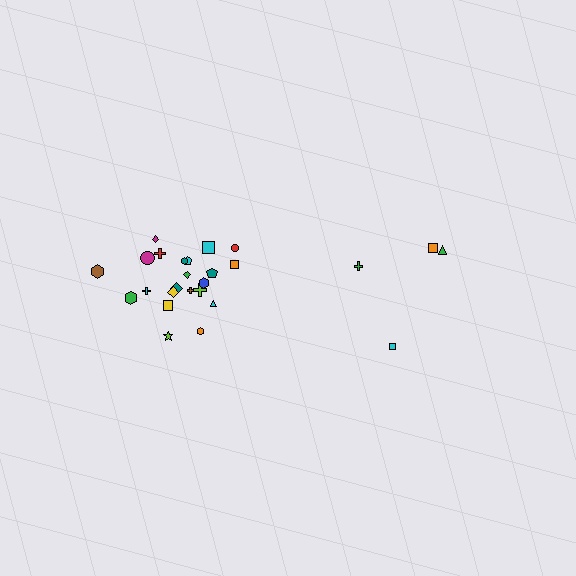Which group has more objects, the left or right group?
The left group.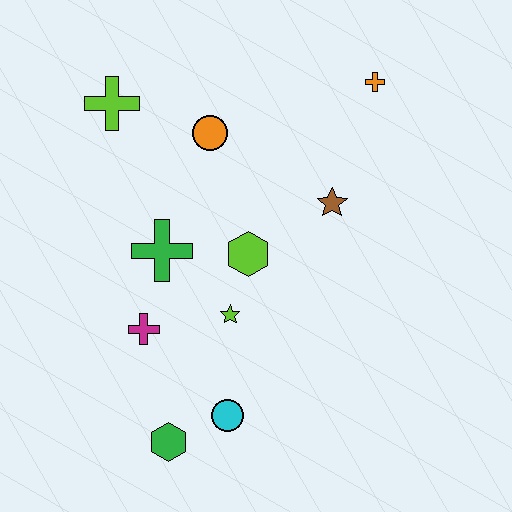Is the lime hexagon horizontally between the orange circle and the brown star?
Yes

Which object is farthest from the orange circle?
The green hexagon is farthest from the orange circle.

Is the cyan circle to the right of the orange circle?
Yes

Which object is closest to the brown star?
The lime hexagon is closest to the brown star.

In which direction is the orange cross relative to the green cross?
The orange cross is to the right of the green cross.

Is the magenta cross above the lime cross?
No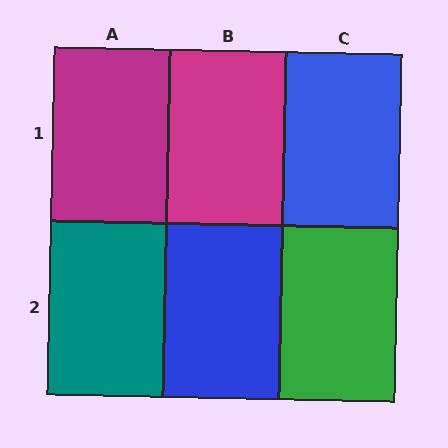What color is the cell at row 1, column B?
Magenta.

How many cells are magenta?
2 cells are magenta.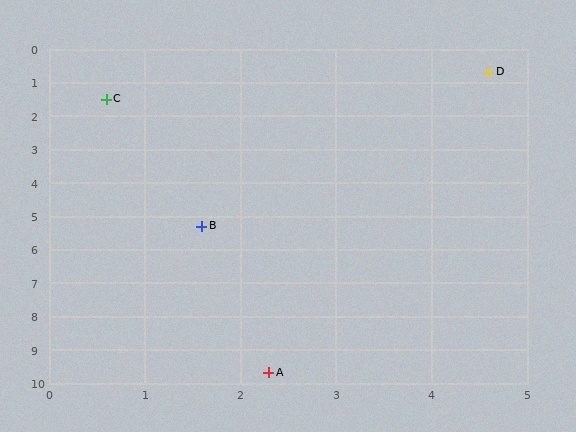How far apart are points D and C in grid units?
Points D and C are about 4.1 grid units apart.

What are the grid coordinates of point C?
Point C is at approximately (0.6, 1.5).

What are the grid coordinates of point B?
Point B is at approximately (1.6, 5.3).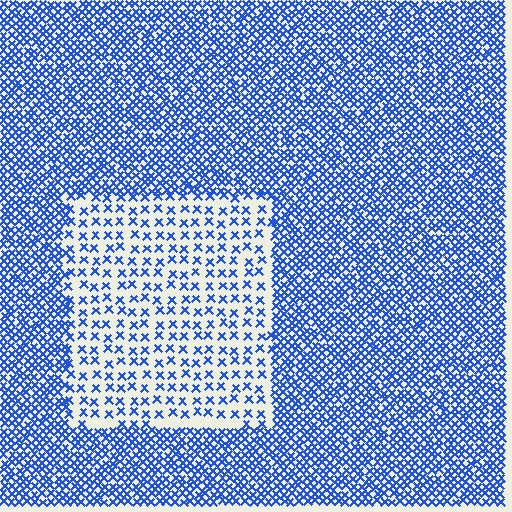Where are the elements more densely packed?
The elements are more densely packed outside the rectangle boundary.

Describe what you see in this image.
The image contains small blue elements arranged at two different densities. A rectangle-shaped region is visible where the elements are less densely packed than the surrounding area.